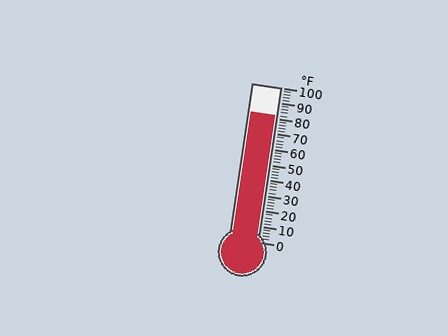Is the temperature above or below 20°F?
The temperature is above 20°F.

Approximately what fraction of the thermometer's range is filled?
The thermometer is filled to approximately 80% of its range.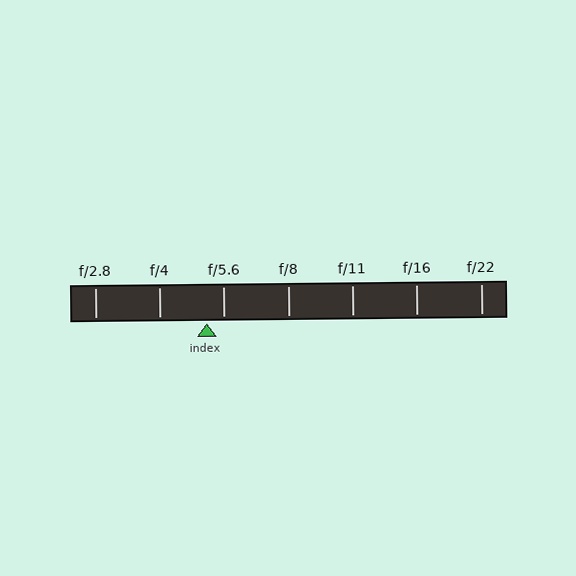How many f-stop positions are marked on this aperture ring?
There are 7 f-stop positions marked.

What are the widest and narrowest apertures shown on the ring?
The widest aperture shown is f/2.8 and the narrowest is f/22.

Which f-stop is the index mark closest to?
The index mark is closest to f/5.6.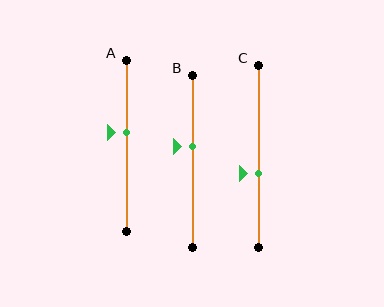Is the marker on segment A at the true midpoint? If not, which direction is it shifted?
No, the marker on segment A is shifted upward by about 8% of the segment length.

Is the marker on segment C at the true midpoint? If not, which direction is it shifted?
No, the marker on segment C is shifted downward by about 10% of the segment length.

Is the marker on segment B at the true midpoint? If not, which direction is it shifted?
No, the marker on segment B is shifted upward by about 9% of the segment length.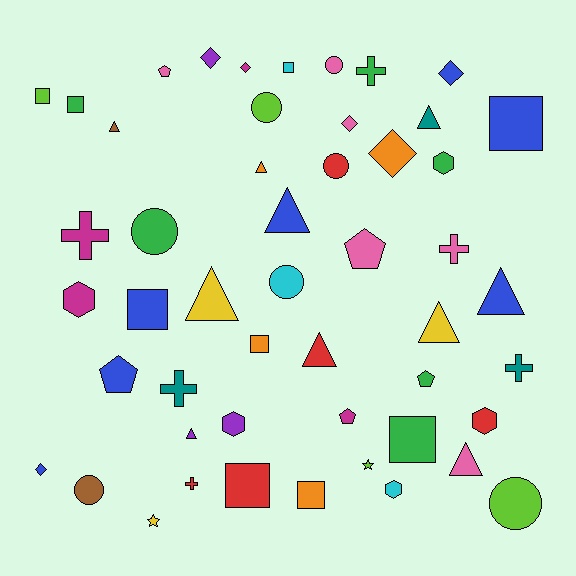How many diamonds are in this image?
There are 6 diamonds.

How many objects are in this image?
There are 50 objects.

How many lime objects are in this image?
There are 4 lime objects.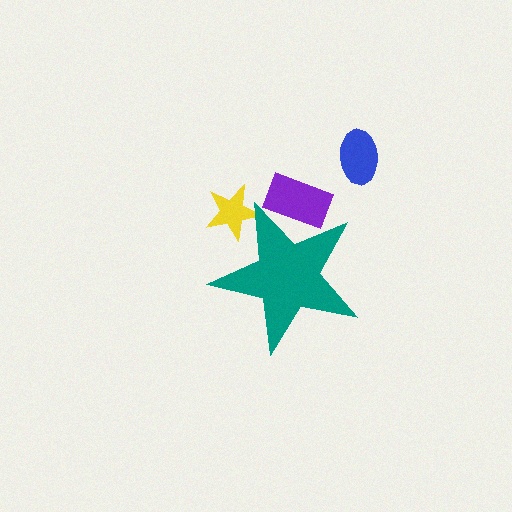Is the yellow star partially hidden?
Yes, the yellow star is partially hidden behind the teal star.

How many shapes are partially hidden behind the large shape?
2 shapes are partially hidden.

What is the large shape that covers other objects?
A teal star.